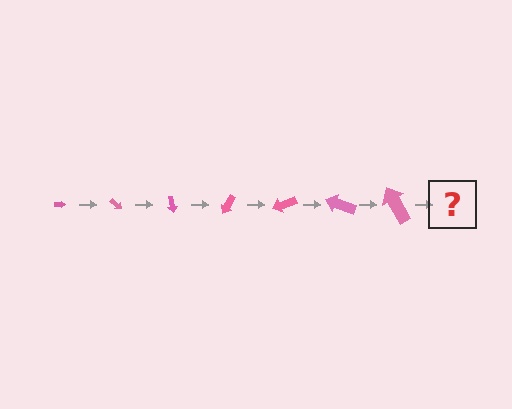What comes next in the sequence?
The next element should be an arrow, larger than the previous one and rotated 280 degrees from the start.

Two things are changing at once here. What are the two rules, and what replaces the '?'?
The two rules are that the arrow grows larger each step and it rotates 40 degrees each step. The '?' should be an arrow, larger than the previous one and rotated 280 degrees from the start.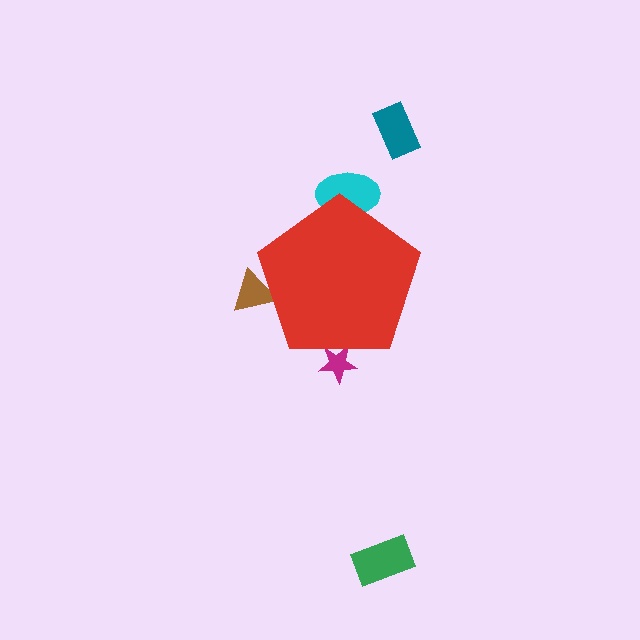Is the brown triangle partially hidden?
Yes, the brown triangle is partially hidden behind the red pentagon.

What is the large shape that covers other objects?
A red pentagon.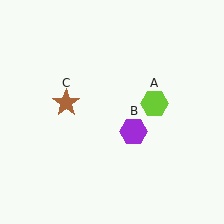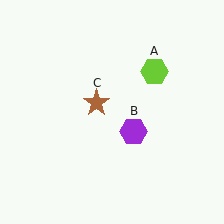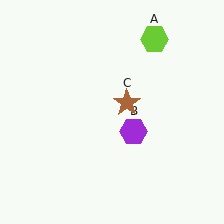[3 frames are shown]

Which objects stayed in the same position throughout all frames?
Purple hexagon (object B) remained stationary.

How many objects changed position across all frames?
2 objects changed position: lime hexagon (object A), brown star (object C).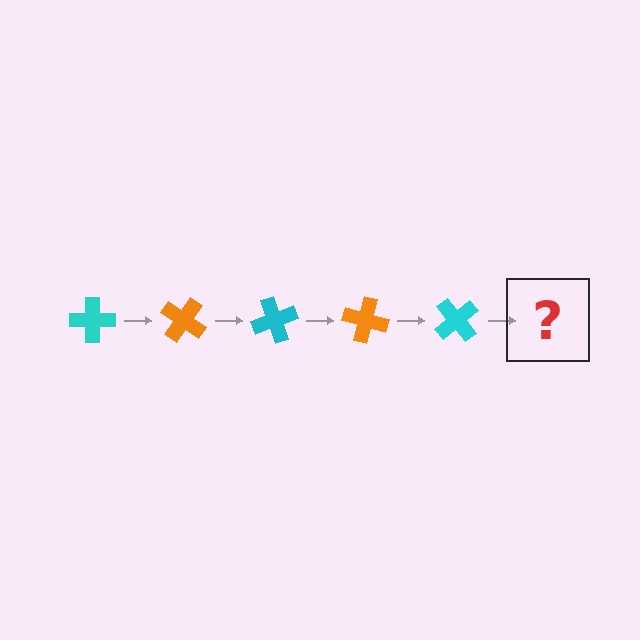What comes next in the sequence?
The next element should be an orange cross, rotated 175 degrees from the start.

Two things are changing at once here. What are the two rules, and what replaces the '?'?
The two rules are that it rotates 35 degrees each step and the color cycles through cyan and orange. The '?' should be an orange cross, rotated 175 degrees from the start.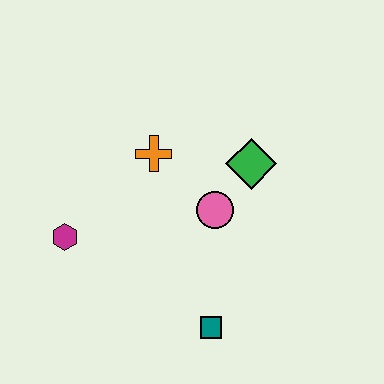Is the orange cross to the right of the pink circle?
No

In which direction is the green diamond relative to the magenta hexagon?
The green diamond is to the right of the magenta hexagon.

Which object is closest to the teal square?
The pink circle is closest to the teal square.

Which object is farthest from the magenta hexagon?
The green diamond is farthest from the magenta hexagon.